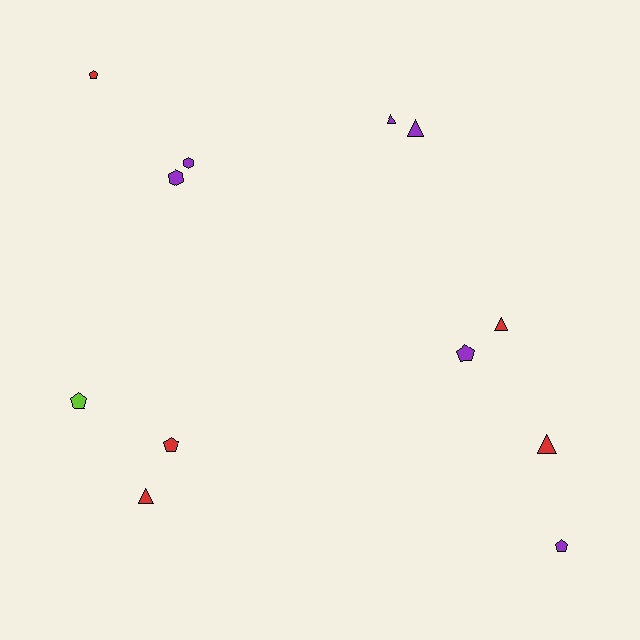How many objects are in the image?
There are 12 objects.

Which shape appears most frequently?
Pentagon, with 5 objects.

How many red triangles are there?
There are 3 red triangles.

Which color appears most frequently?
Purple, with 6 objects.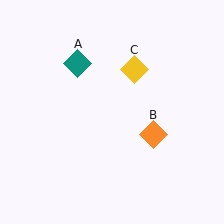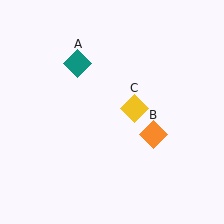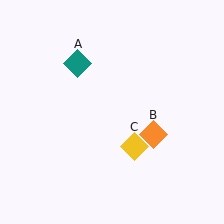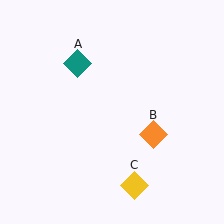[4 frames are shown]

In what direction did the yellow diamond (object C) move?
The yellow diamond (object C) moved down.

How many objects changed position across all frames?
1 object changed position: yellow diamond (object C).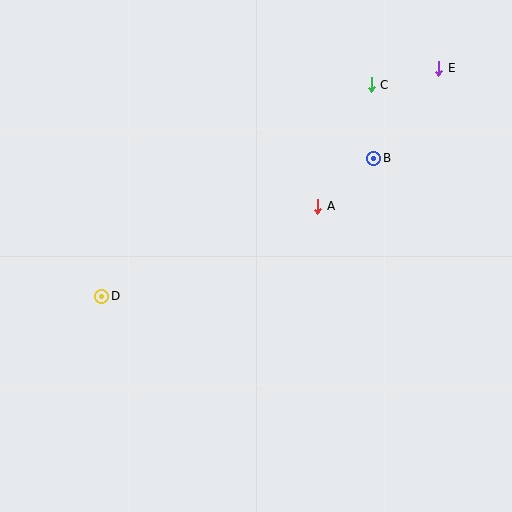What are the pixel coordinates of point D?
Point D is at (102, 296).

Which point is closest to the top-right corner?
Point E is closest to the top-right corner.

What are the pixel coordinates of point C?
Point C is at (371, 85).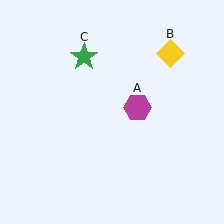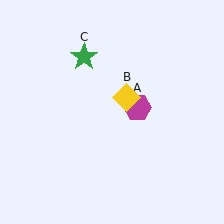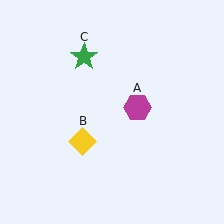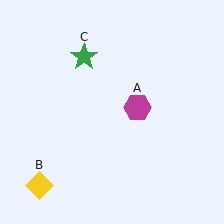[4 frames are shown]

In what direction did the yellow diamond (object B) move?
The yellow diamond (object B) moved down and to the left.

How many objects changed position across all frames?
1 object changed position: yellow diamond (object B).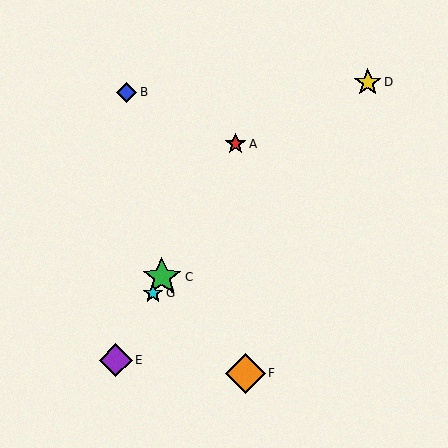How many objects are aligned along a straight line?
4 objects (A, C, E, G) are aligned along a straight line.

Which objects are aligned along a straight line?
Objects A, C, E, G are aligned along a straight line.